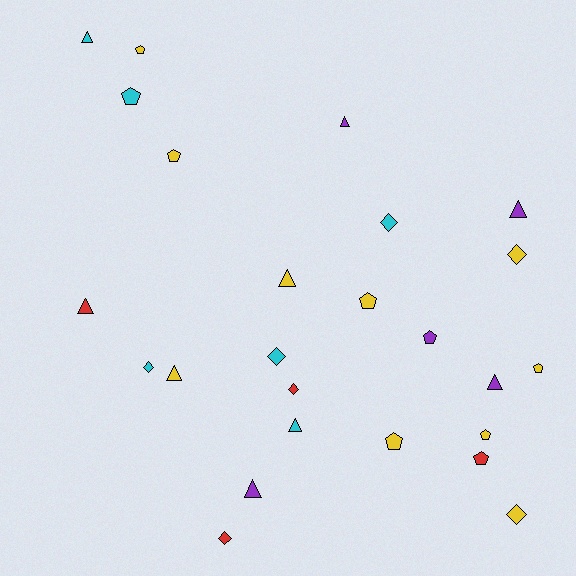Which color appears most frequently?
Yellow, with 10 objects.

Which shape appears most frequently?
Pentagon, with 9 objects.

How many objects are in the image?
There are 25 objects.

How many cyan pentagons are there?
There is 1 cyan pentagon.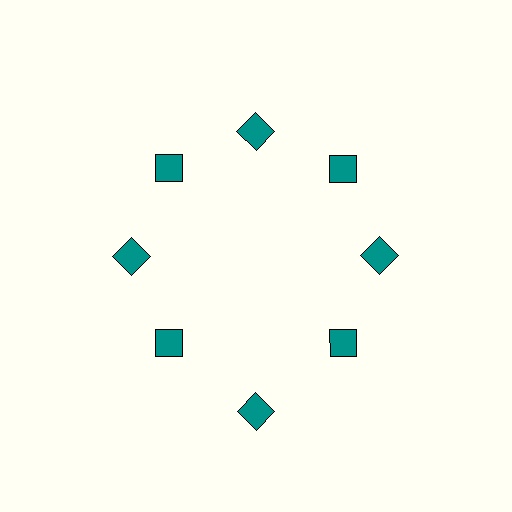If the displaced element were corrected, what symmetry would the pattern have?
It would have 8-fold rotational symmetry — the pattern would map onto itself every 45 degrees.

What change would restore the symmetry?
The symmetry would be restored by moving it inward, back onto the ring so that all 8 squares sit at equal angles and equal distance from the center.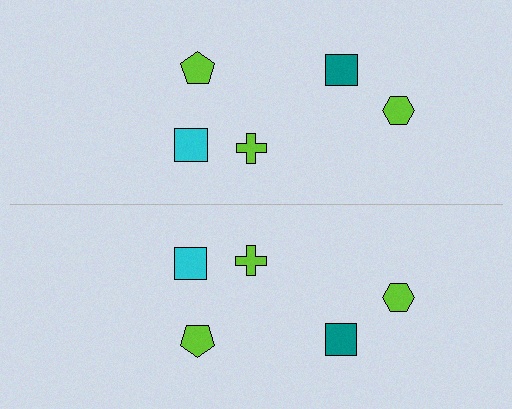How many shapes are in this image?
There are 10 shapes in this image.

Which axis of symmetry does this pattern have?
The pattern has a horizontal axis of symmetry running through the center of the image.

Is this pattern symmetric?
Yes, this pattern has bilateral (reflection) symmetry.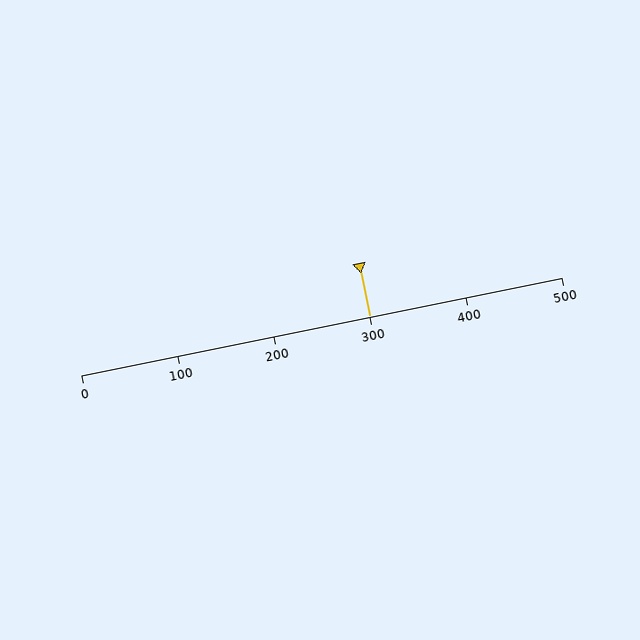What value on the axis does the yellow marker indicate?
The marker indicates approximately 300.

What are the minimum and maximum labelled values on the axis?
The axis runs from 0 to 500.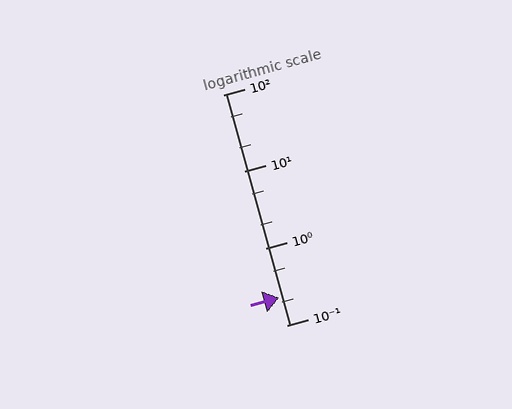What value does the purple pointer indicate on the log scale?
The pointer indicates approximately 0.23.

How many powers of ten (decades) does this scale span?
The scale spans 3 decades, from 0.1 to 100.